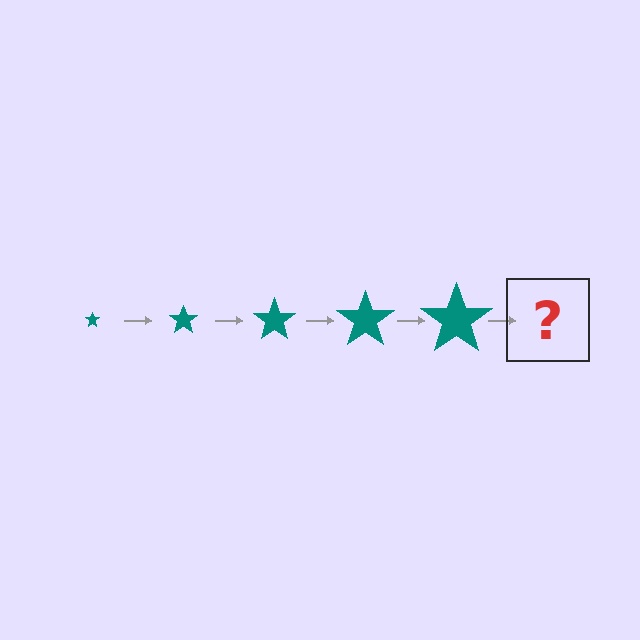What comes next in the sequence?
The next element should be a teal star, larger than the previous one.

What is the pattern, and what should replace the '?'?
The pattern is that the star gets progressively larger each step. The '?' should be a teal star, larger than the previous one.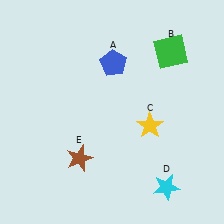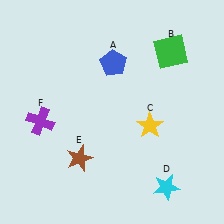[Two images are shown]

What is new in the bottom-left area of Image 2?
A purple cross (F) was added in the bottom-left area of Image 2.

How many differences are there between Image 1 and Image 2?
There is 1 difference between the two images.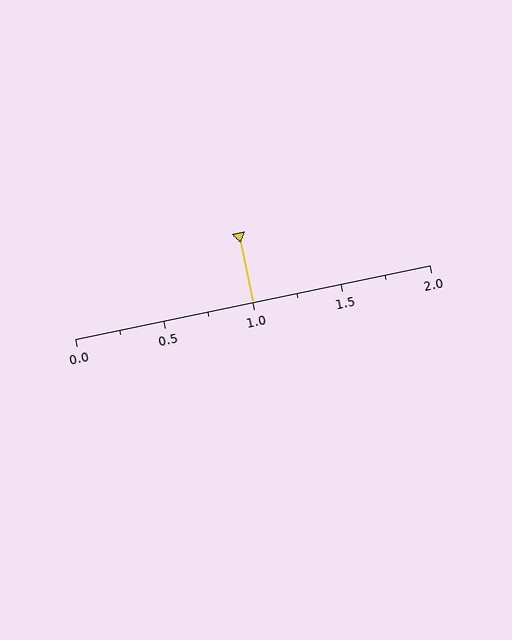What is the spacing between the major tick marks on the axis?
The major ticks are spaced 0.5 apart.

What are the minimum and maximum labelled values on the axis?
The axis runs from 0.0 to 2.0.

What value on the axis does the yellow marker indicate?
The marker indicates approximately 1.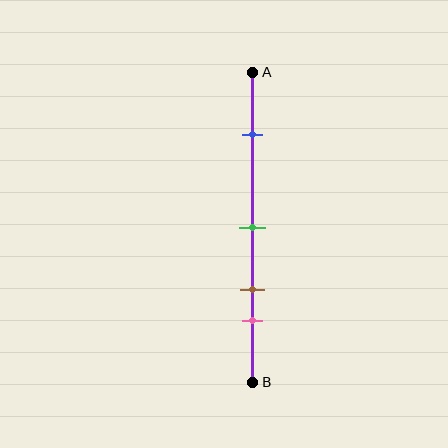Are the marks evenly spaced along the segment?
No, the marks are not evenly spaced.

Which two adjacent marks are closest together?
The brown and pink marks are the closest adjacent pair.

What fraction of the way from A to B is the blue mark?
The blue mark is approximately 20% (0.2) of the way from A to B.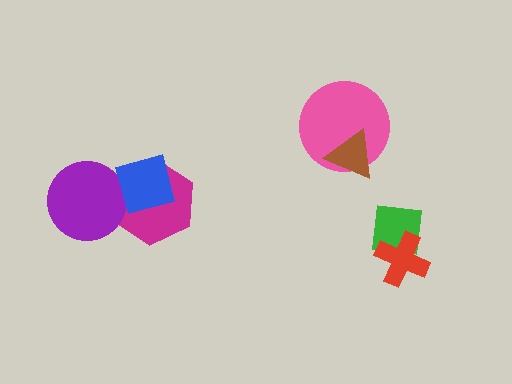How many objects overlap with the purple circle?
2 objects overlap with the purple circle.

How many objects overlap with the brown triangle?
1 object overlaps with the brown triangle.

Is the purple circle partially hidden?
Yes, it is partially covered by another shape.